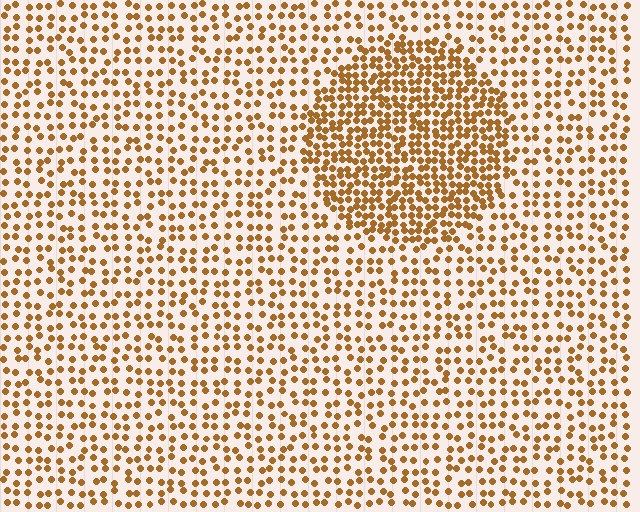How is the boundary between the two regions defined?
The boundary is defined by a change in element density (approximately 2.0x ratio). All elements are the same color, size, and shape.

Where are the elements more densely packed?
The elements are more densely packed inside the circle boundary.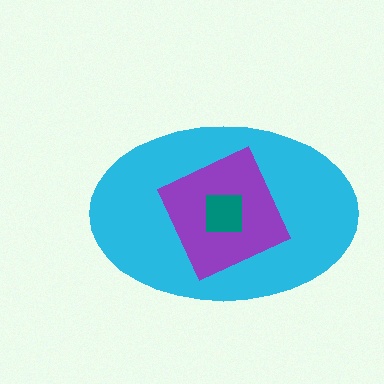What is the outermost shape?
The cyan ellipse.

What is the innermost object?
The teal square.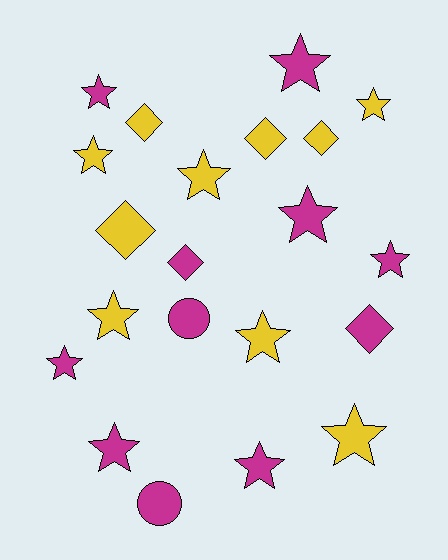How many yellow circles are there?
There are no yellow circles.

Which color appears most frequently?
Magenta, with 11 objects.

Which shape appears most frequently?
Star, with 13 objects.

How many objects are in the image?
There are 21 objects.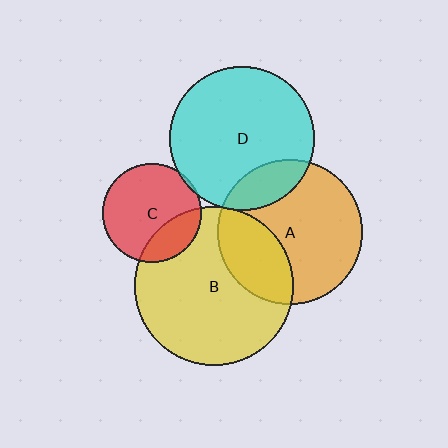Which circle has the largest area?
Circle B (yellow).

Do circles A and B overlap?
Yes.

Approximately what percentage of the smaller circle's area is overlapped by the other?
Approximately 30%.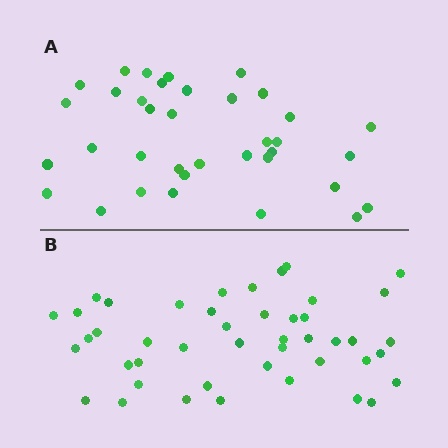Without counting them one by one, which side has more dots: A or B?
Region B (the bottom region) has more dots.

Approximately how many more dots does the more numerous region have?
Region B has roughly 8 or so more dots than region A.